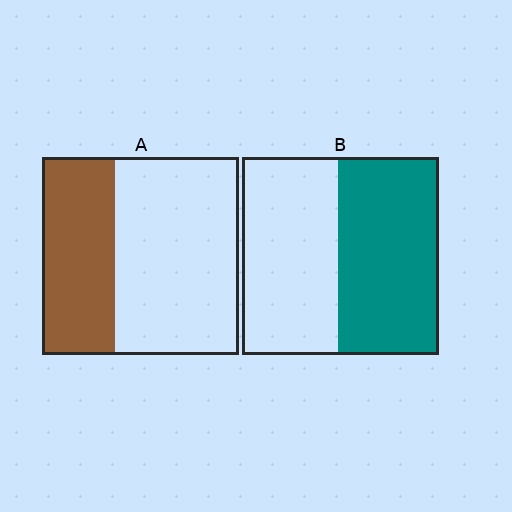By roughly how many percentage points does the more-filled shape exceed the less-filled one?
By roughly 15 percentage points (B over A).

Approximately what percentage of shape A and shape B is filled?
A is approximately 35% and B is approximately 50%.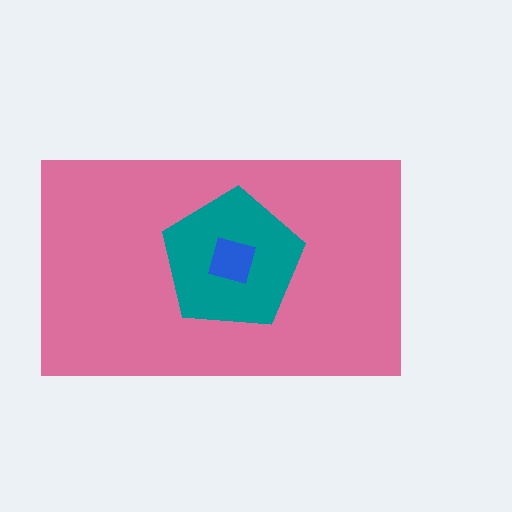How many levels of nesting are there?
3.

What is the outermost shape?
The pink rectangle.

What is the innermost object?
The blue square.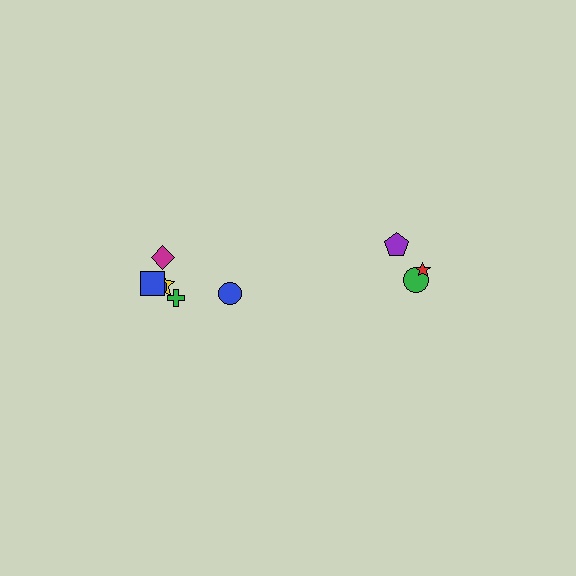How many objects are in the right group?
There are 3 objects.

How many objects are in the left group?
There are 6 objects.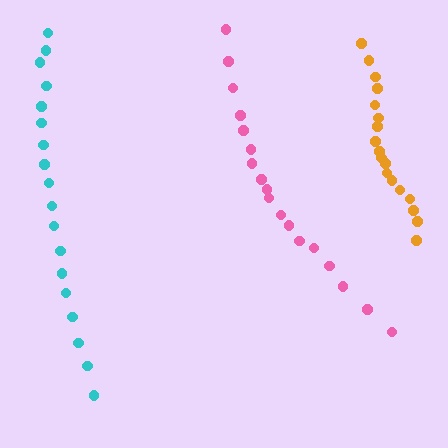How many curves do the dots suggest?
There are 3 distinct paths.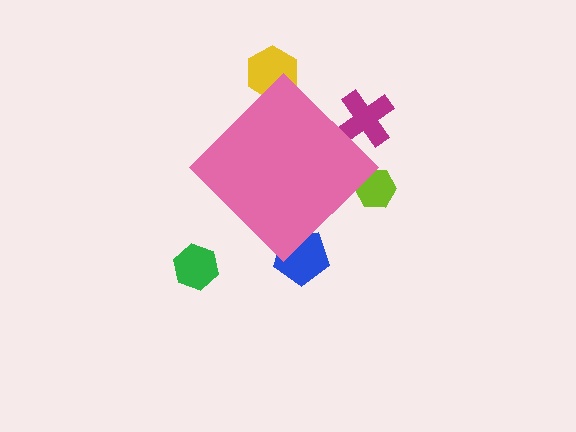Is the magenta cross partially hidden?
Yes, the magenta cross is partially hidden behind the pink diamond.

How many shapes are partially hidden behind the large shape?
4 shapes are partially hidden.